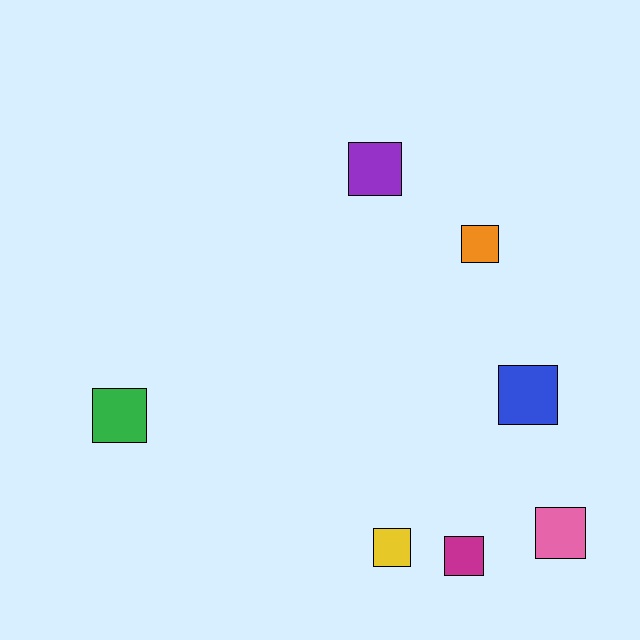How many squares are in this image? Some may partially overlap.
There are 7 squares.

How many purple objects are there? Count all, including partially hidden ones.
There is 1 purple object.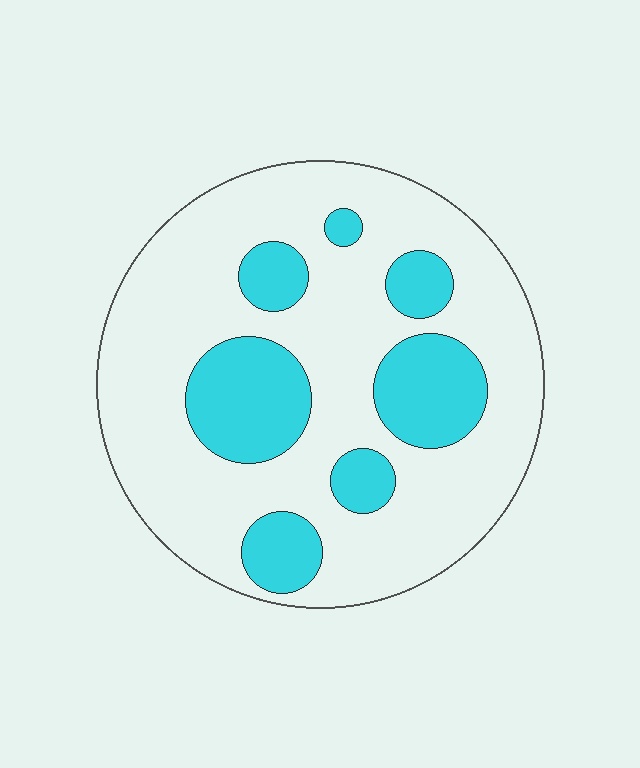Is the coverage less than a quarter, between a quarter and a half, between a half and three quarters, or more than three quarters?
Between a quarter and a half.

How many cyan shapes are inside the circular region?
7.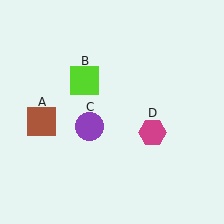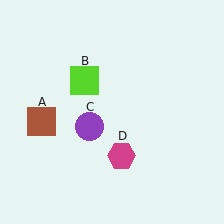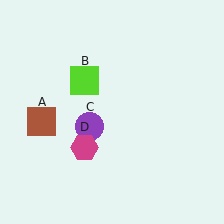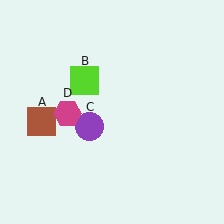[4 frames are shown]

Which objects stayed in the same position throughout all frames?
Brown square (object A) and lime square (object B) and purple circle (object C) remained stationary.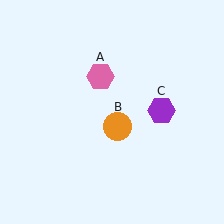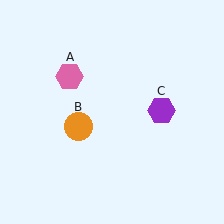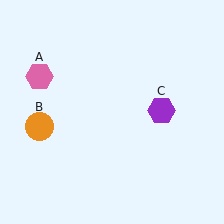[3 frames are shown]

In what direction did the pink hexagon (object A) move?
The pink hexagon (object A) moved left.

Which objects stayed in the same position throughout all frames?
Purple hexagon (object C) remained stationary.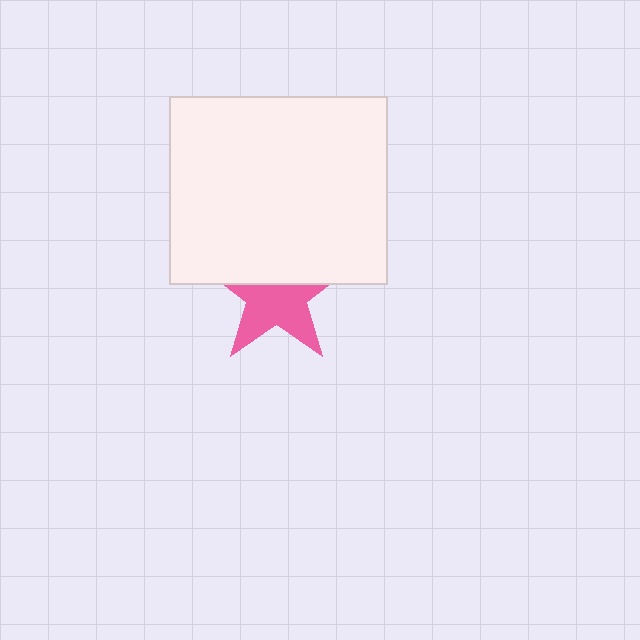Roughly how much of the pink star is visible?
About half of it is visible (roughly 56%).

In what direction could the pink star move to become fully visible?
The pink star could move down. That would shift it out from behind the white rectangle entirely.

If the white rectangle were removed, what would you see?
You would see the complete pink star.